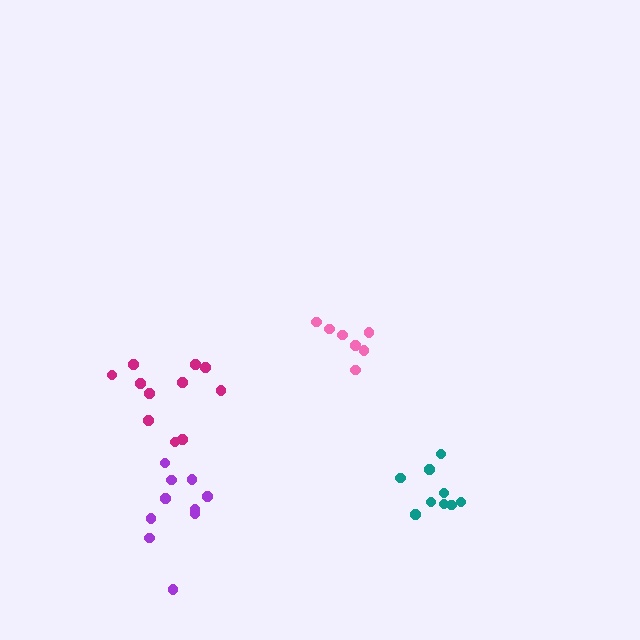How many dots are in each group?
Group 1: 9 dots, Group 2: 11 dots, Group 3: 10 dots, Group 4: 7 dots (37 total).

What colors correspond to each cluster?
The clusters are colored: teal, magenta, purple, pink.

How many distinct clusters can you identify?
There are 4 distinct clusters.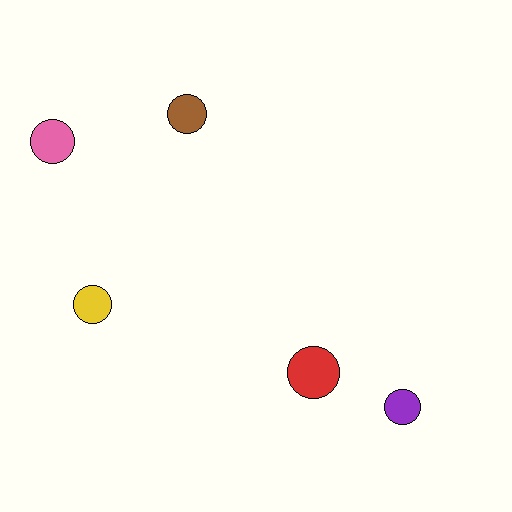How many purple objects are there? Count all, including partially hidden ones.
There is 1 purple object.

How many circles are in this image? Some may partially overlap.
There are 5 circles.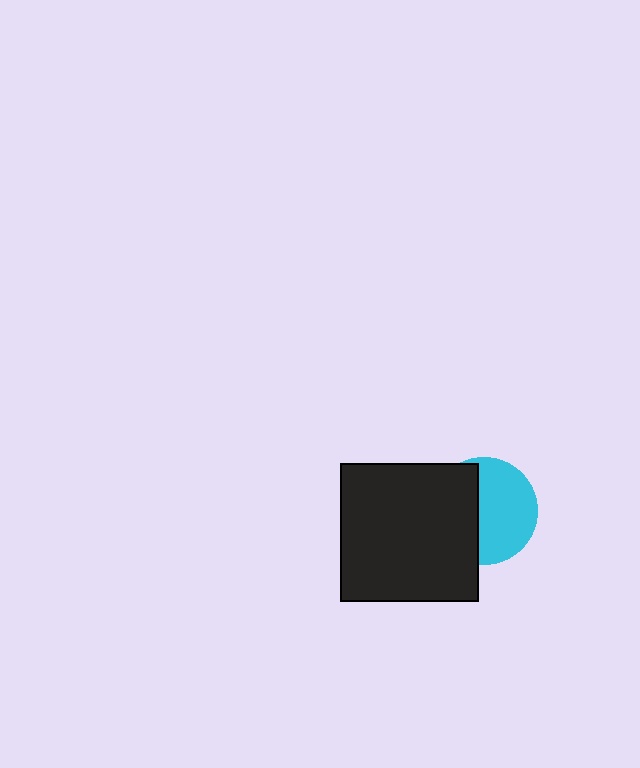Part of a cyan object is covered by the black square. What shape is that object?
It is a circle.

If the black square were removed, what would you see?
You would see the complete cyan circle.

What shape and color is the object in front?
The object in front is a black square.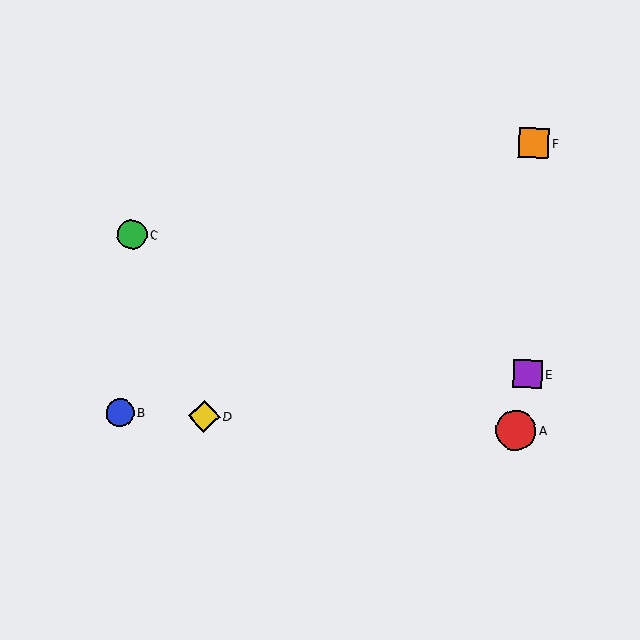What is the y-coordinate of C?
Object C is at y≈234.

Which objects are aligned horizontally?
Objects A, B, D are aligned horizontally.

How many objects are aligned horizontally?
3 objects (A, B, D) are aligned horizontally.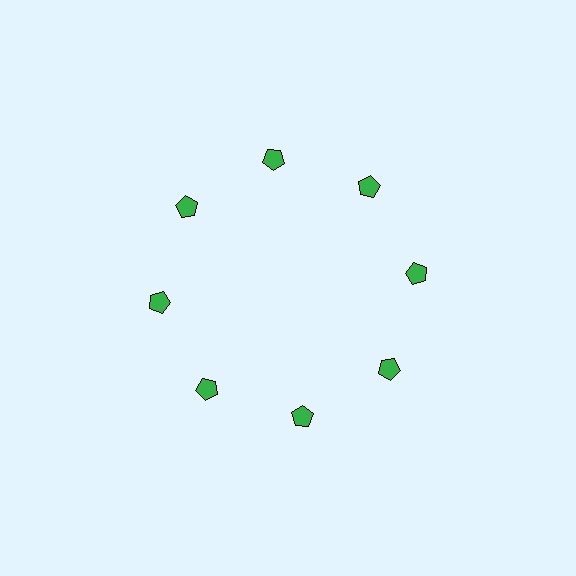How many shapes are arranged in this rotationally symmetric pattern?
There are 8 shapes, arranged in 8 groups of 1.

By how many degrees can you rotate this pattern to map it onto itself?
The pattern maps onto itself every 45 degrees of rotation.